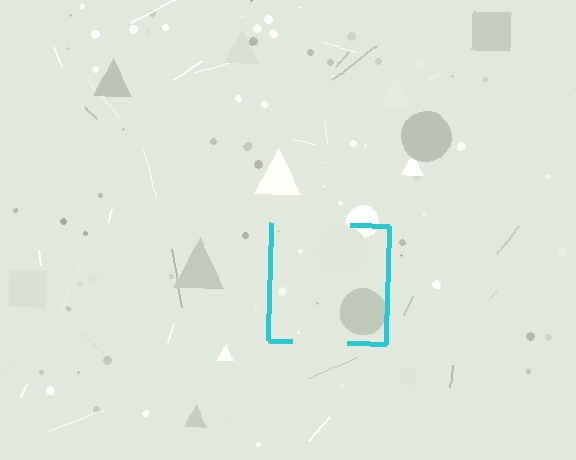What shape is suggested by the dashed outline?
The dashed outline suggests a square.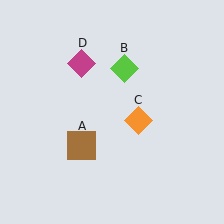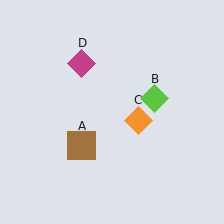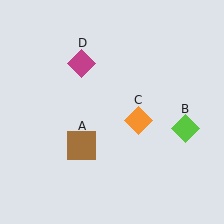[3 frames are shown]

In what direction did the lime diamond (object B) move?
The lime diamond (object B) moved down and to the right.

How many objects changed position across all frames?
1 object changed position: lime diamond (object B).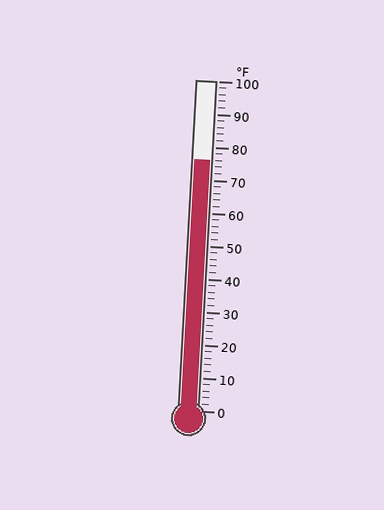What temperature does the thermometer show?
The thermometer shows approximately 76°F.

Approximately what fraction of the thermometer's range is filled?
The thermometer is filled to approximately 75% of its range.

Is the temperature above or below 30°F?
The temperature is above 30°F.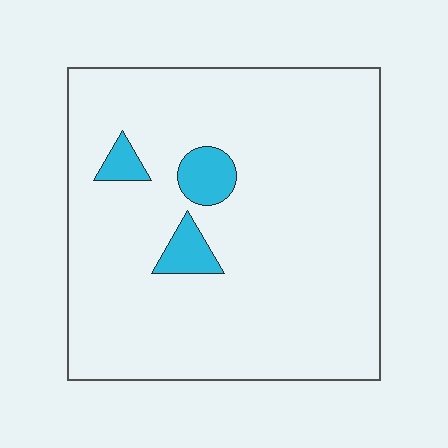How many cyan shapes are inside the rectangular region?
3.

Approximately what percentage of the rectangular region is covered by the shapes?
Approximately 5%.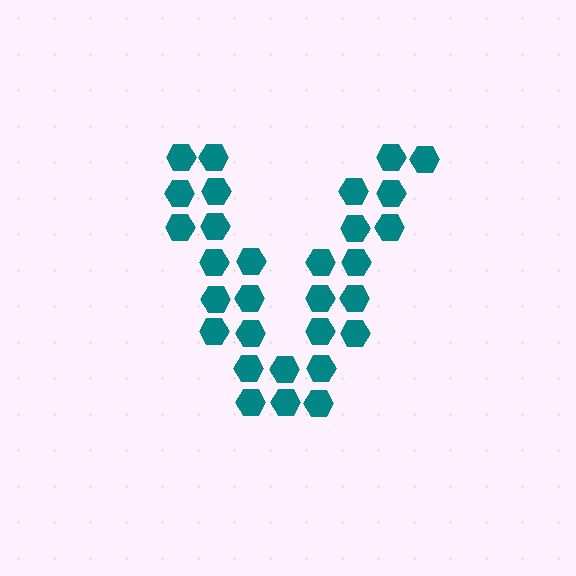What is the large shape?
The large shape is the letter V.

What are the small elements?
The small elements are hexagons.